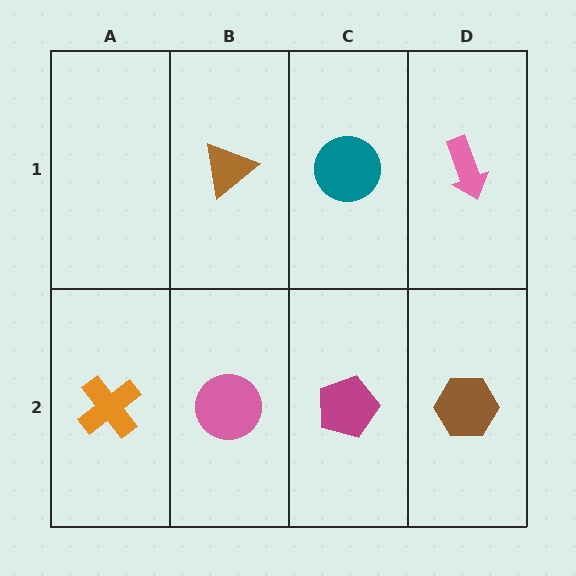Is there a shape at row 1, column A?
No, that cell is empty.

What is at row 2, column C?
A magenta pentagon.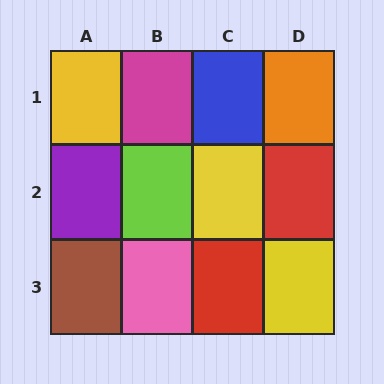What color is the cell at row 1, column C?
Blue.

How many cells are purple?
1 cell is purple.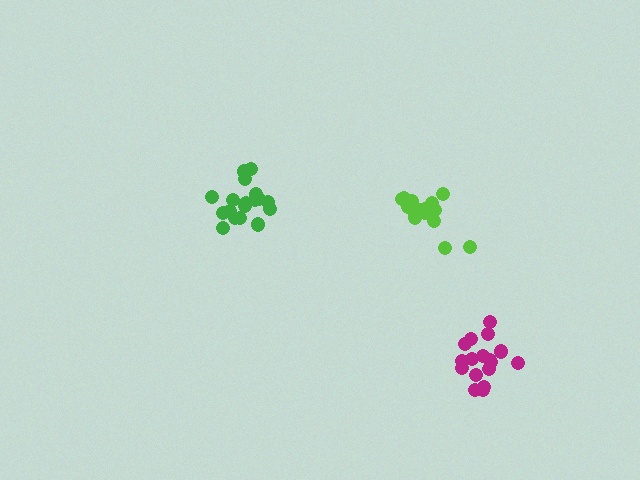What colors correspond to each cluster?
The clusters are colored: green, lime, magenta.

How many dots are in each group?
Group 1: 18 dots, Group 2: 17 dots, Group 3: 17 dots (52 total).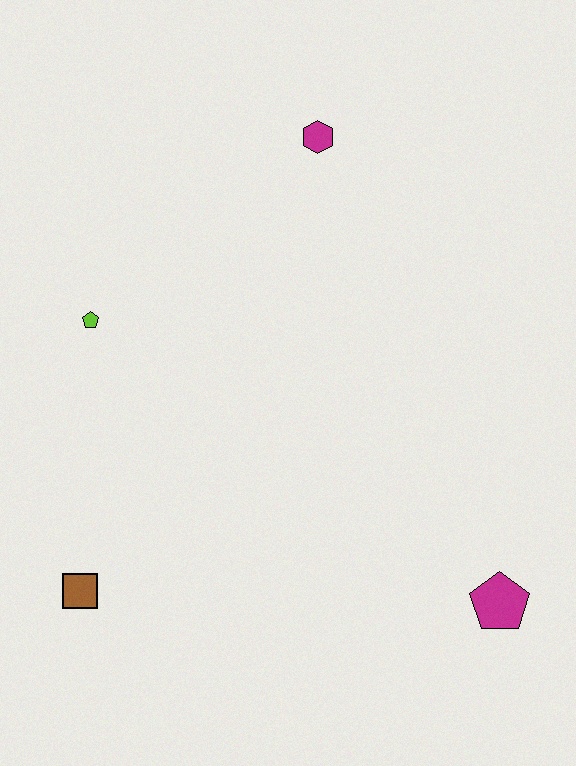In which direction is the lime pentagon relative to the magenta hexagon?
The lime pentagon is to the left of the magenta hexagon.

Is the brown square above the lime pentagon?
No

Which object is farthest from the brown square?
The magenta hexagon is farthest from the brown square.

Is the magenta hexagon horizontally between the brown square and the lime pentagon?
No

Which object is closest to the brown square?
The lime pentagon is closest to the brown square.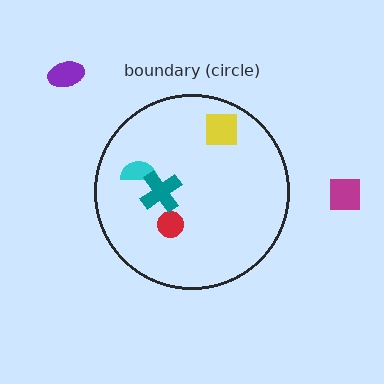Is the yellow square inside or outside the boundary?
Inside.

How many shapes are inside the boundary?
4 inside, 2 outside.